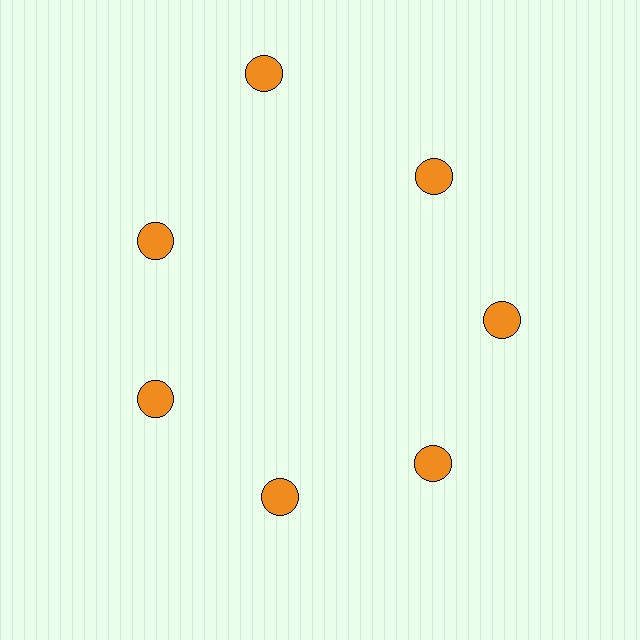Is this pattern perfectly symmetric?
No. The 7 orange circles are arranged in a ring, but one element near the 12 o'clock position is pushed outward from the center, breaking the 7-fold rotational symmetry.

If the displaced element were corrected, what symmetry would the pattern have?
It would have 7-fold rotational symmetry — the pattern would map onto itself every 51 degrees.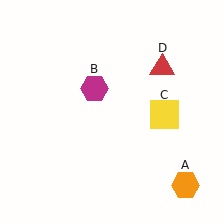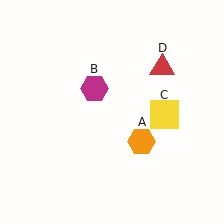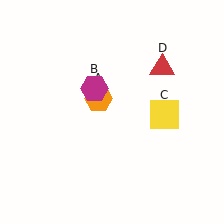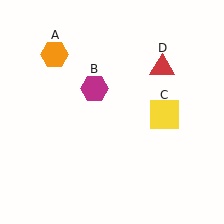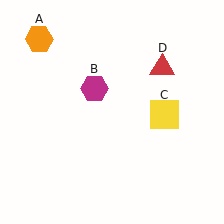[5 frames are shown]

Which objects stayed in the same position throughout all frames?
Magenta hexagon (object B) and yellow square (object C) and red triangle (object D) remained stationary.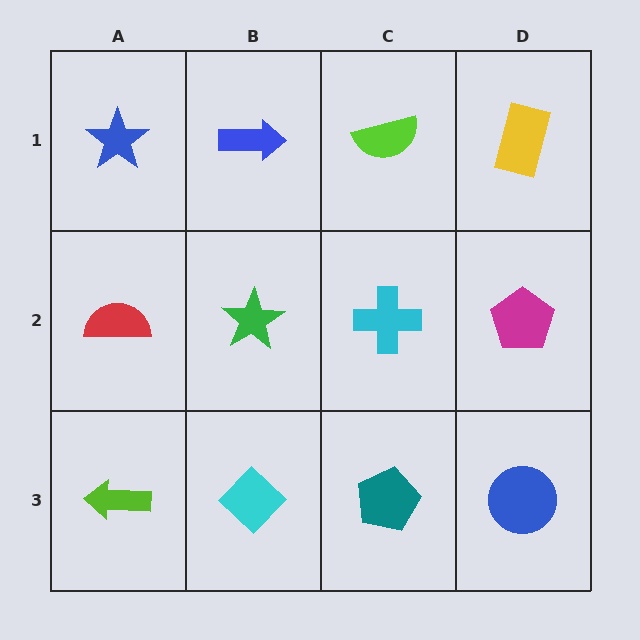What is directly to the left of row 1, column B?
A blue star.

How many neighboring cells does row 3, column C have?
3.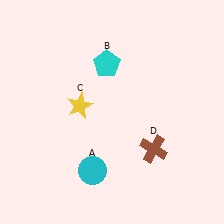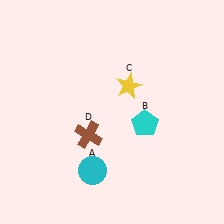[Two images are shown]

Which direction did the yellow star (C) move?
The yellow star (C) moved right.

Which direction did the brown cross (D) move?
The brown cross (D) moved left.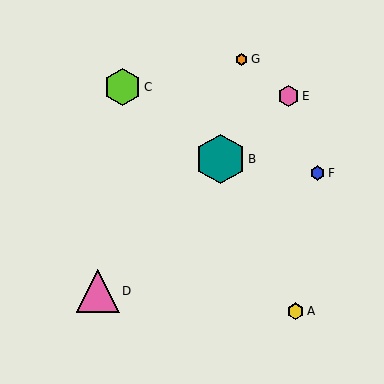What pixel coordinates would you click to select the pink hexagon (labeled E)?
Click at (289, 96) to select the pink hexagon E.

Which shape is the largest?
The teal hexagon (labeled B) is the largest.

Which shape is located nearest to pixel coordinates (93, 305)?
The pink triangle (labeled D) at (98, 291) is nearest to that location.